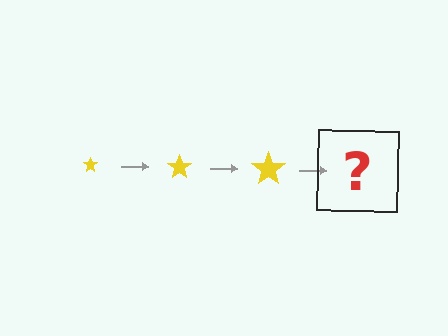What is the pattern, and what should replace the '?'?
The pattern is that the star gets progressively larger each step. The '?' should be a yellow star, larger than the previous one.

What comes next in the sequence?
The next element should be a yellow star, larger than the previous one.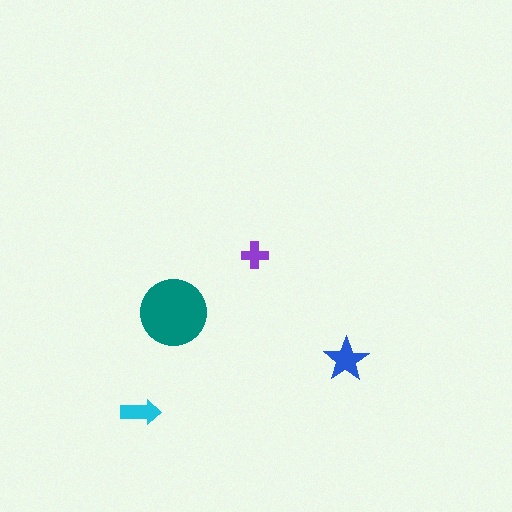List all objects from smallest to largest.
The purple cross, the cyan arrow, the blue star, the teal circle.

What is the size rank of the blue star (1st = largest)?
2nd.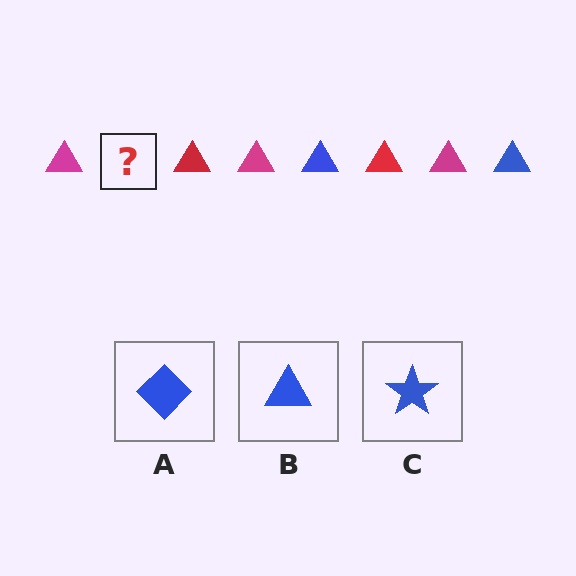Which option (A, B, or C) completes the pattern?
B.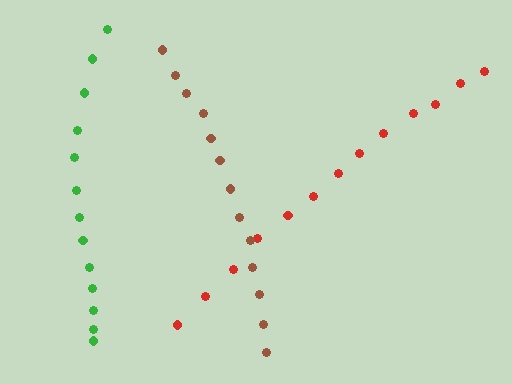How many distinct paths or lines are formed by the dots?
There are 3 distinct paths.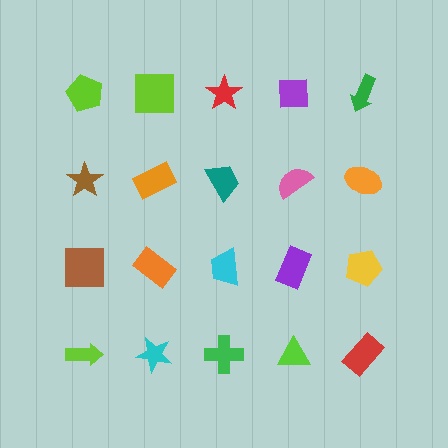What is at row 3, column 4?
A purple rectangle.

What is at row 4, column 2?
A cyan star.